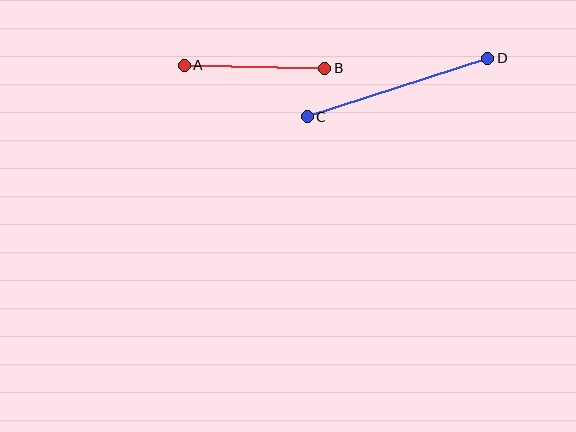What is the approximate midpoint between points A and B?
The midpoint is at approximately (254, 67) pixels.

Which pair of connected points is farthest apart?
Points C and D are farthest apart.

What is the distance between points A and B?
The distance is approximately 140 pixels.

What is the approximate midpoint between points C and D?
The midpoint is at approximately (398, 87) pixels.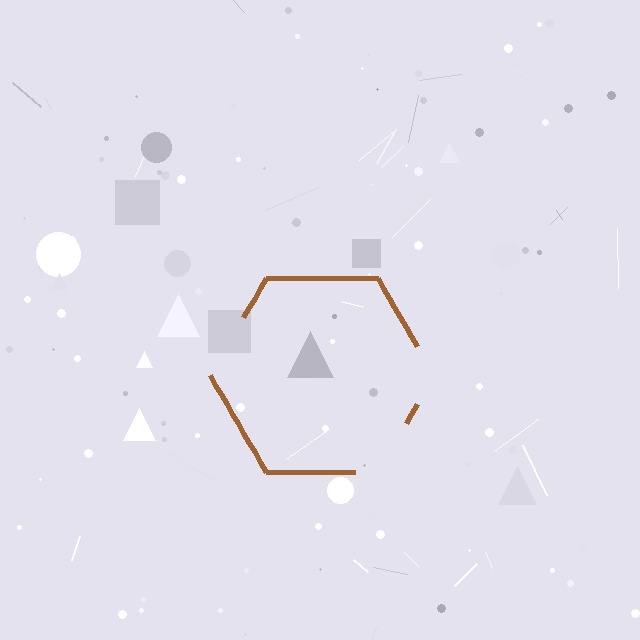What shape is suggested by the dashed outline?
The dashed outline suggests a hexagon.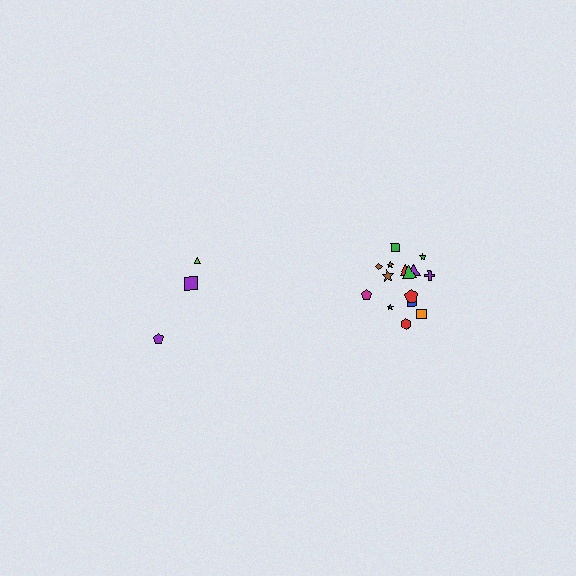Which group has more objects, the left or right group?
The right group.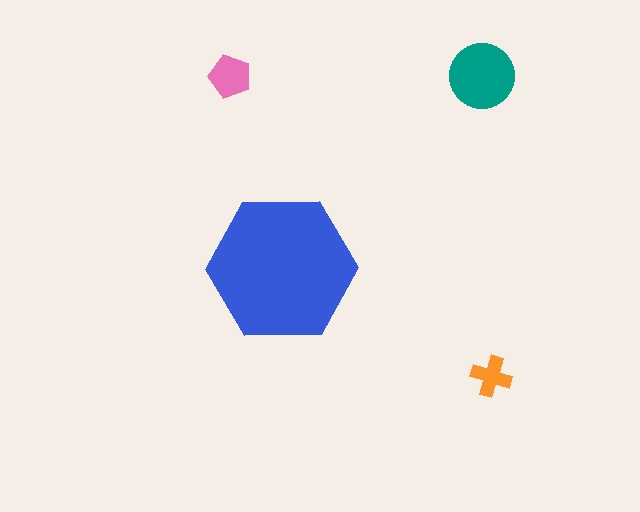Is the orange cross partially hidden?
No, the orange cross is fully visible.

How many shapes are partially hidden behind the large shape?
0 shapes are partially hidden.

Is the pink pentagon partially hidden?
No, the pink pentagon is fully visible.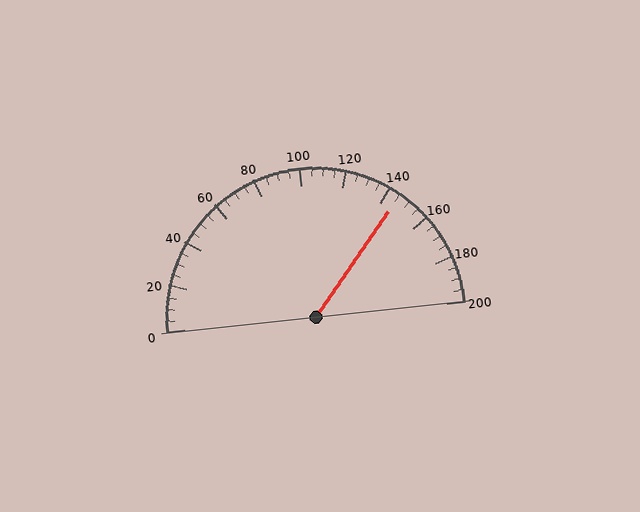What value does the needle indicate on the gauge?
The needle indicates approximately 145.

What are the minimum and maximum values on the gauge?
The gauge ranges from 0 to 200.